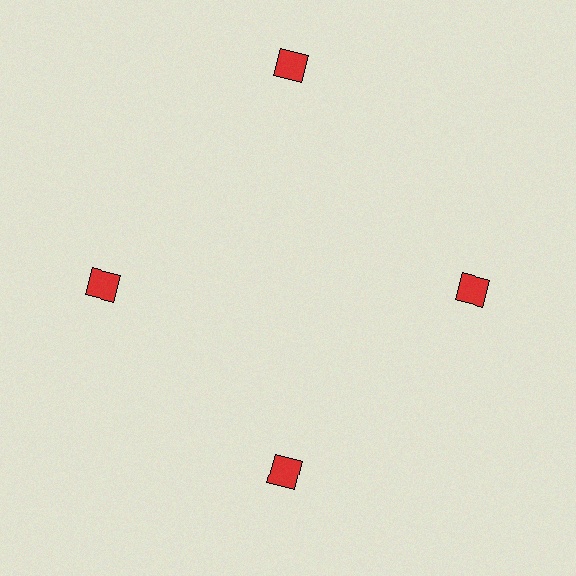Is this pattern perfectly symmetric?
No. The 4 red squares are arranged in a ring, but one element near the 12 o'clock position is pushed outward from the center, breaking the 4-fold rotational symmetry.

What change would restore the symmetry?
The symmetry would be restored by moving it inward, back onto the ring so that all 4 squares sit at equal angles and equal distance from the center.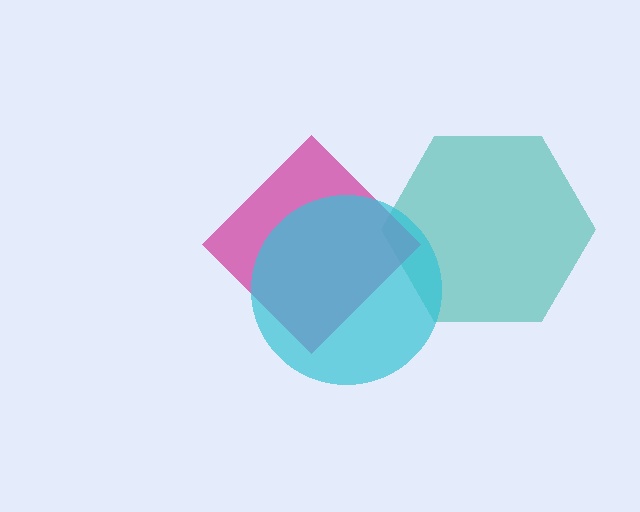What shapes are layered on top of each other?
The layered shapes are: a teal hexagon, a magenta diamond, a cyan circle.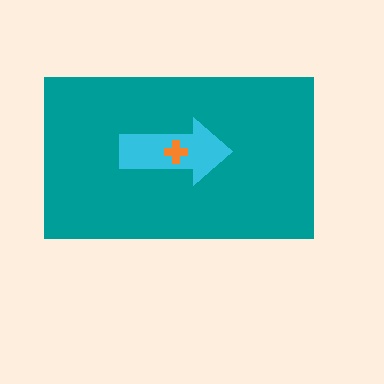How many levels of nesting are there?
3.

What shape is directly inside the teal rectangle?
The cyan arrow.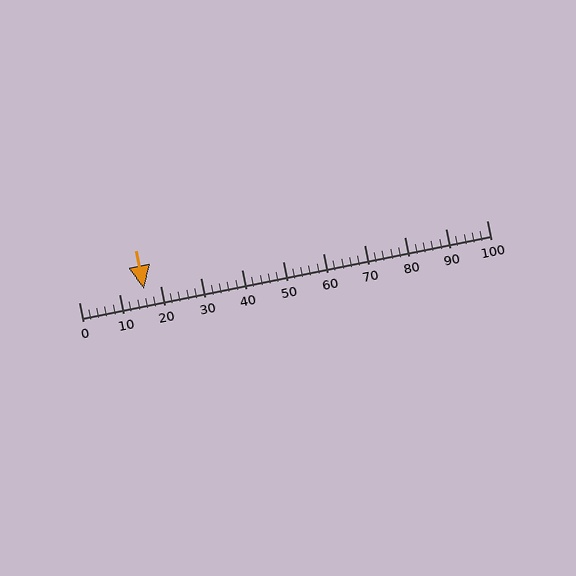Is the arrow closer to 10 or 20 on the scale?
The arrow is closer to 20.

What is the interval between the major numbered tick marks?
The major tick marks are spaced 10 units apart.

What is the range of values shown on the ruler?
The ruler shows values from 0 to 100.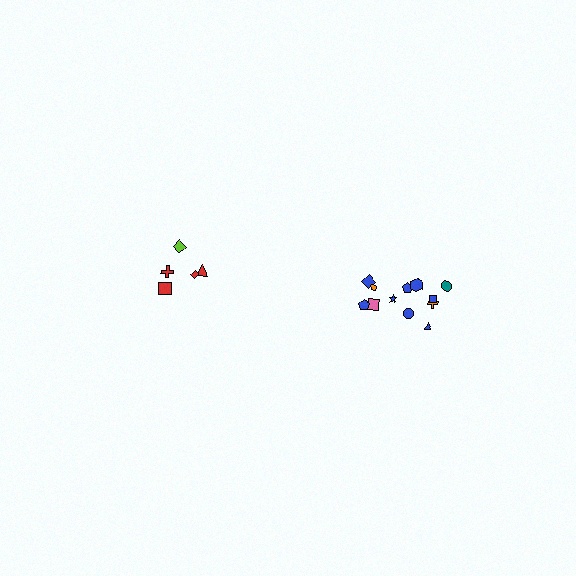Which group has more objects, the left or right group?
The right group.